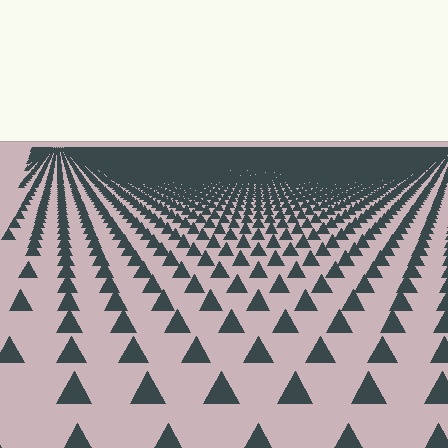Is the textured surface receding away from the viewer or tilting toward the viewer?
The surface is receding away from the viewer. Texture elements get smaller and denser toward the top.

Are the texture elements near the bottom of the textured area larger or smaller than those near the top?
Larger. Near the bottom, elements are closer to the viewer and appear at a bigger on-screen size.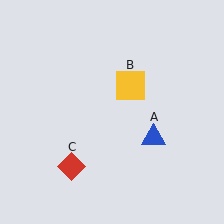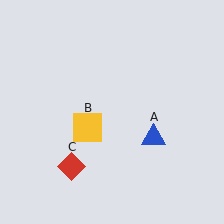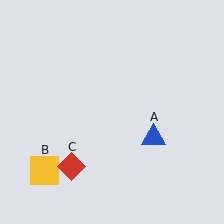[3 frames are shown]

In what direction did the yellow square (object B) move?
The yellow square (object B) moved down and to the left.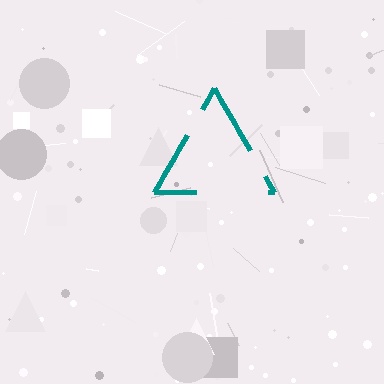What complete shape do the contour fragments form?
The contour fragments form a triangle.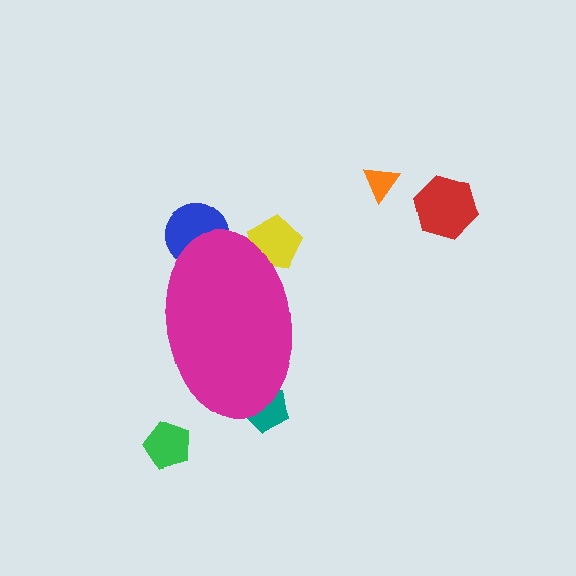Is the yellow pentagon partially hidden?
Yes, the yellow pentagon is partially hidden behind the magenta ellipse.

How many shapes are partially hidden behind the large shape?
3 shapes are partially hidden.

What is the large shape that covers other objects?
A magenta ellipse.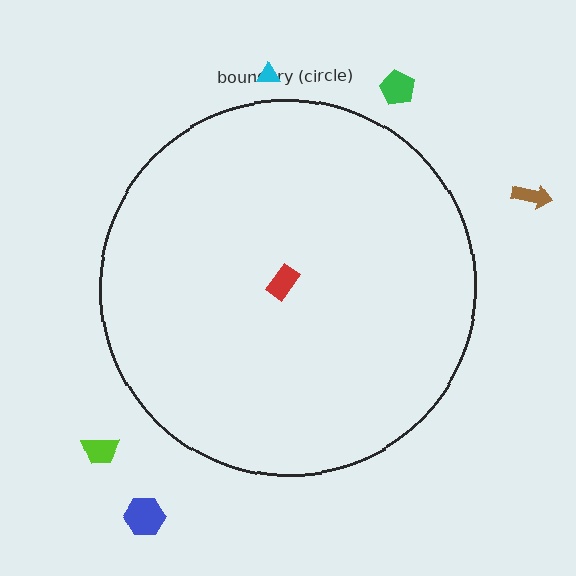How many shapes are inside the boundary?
1 inside, 5 outside.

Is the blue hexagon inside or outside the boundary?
Outside.